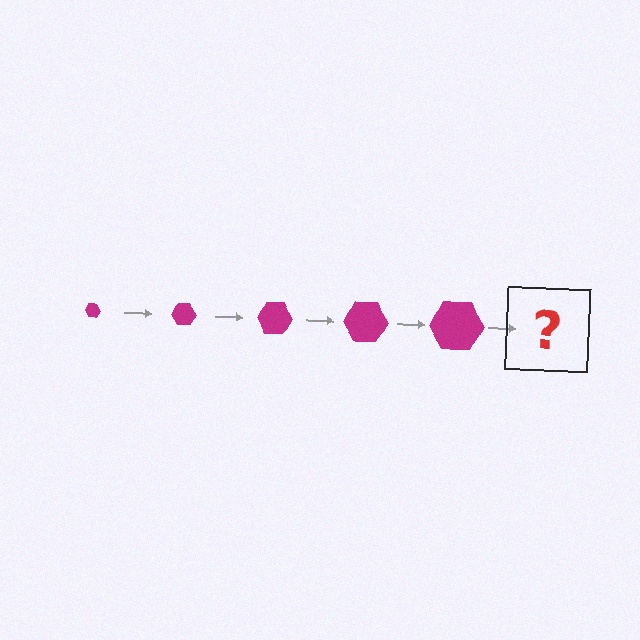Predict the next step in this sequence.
The next step is a magenta hexagon, larger than the previous one.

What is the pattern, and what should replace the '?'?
The pattern is that the hexagon gets progressively larger each step. The '?' should be a magenta hexagon, larger than the previous one.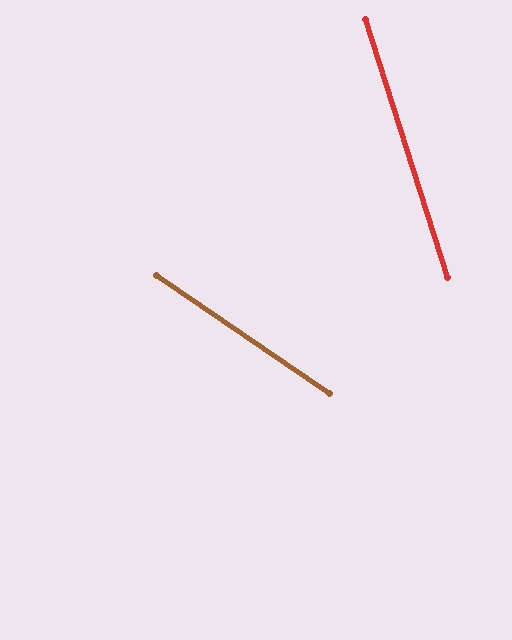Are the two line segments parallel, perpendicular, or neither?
Neither parallel nor perpendicular — they differ by about 38°.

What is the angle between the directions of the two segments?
Approximately 38 degrees.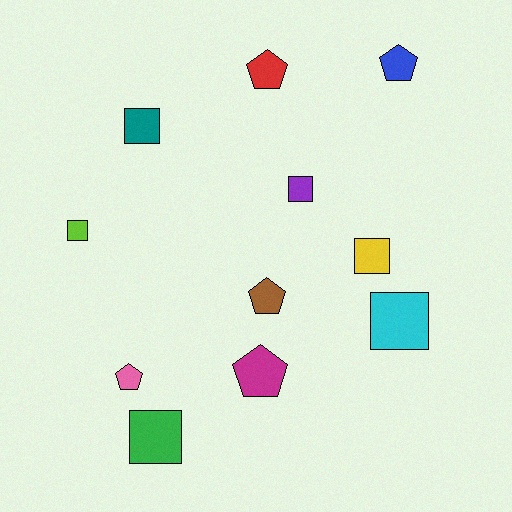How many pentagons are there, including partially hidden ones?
There are 5 pentagons.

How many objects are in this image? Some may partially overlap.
There are 11 objects.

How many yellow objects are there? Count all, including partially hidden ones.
There is 1 yellow object.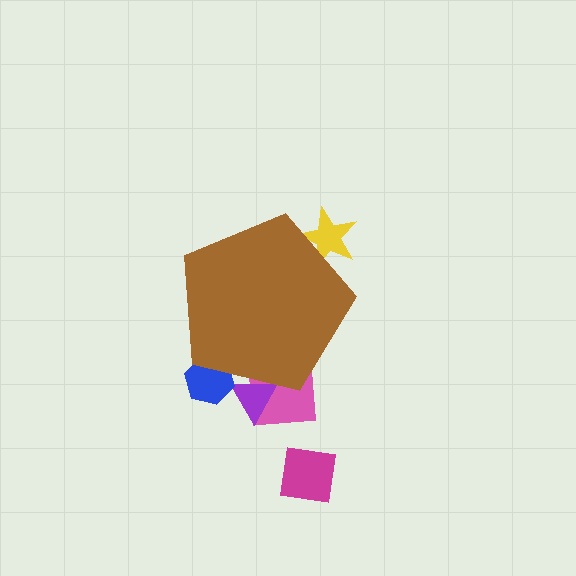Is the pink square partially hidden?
Yes, the pink square is partially hidden behind the brown pentagon.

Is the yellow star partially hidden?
Yes, the yellow star is partially hidden behind the brown pentagon.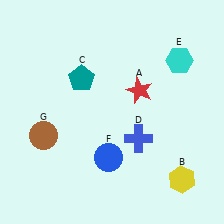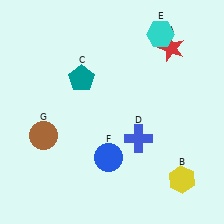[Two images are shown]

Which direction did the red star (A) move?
The red star (A) moved up.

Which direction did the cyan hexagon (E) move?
The cyan hexagon (E) moved up.